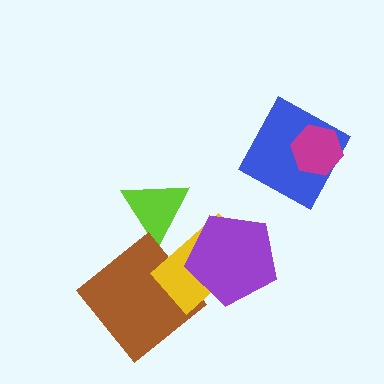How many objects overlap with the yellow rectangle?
3 objects overlap with the yellow rectangle.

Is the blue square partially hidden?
Yes, it is partially covered by another shape.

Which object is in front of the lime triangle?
The yellow rectangle is in front of the lime triangle.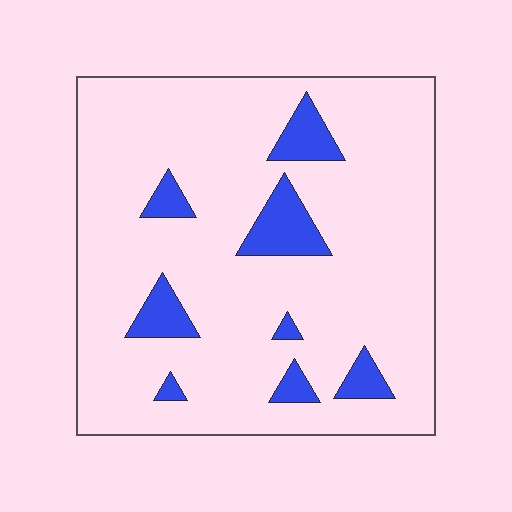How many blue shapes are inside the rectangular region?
8.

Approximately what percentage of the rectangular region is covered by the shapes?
Approximately 10%.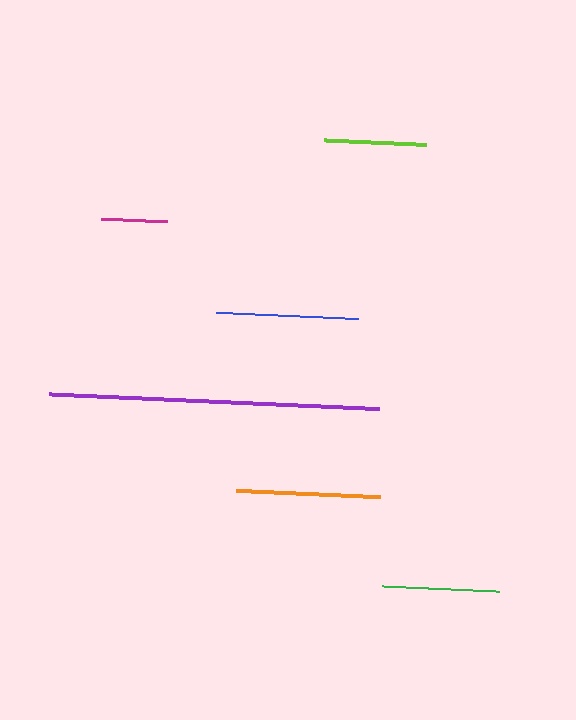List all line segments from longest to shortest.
From longest to shortest: purple, orange, blue, green, lime, magenta.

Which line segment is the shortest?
The magenta line is the shortest at approximately 67 pixels.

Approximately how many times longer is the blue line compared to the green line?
The blue line is approximately 1.2 times the length of the green line.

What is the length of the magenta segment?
The magenta segment is approximately 67 pixels long.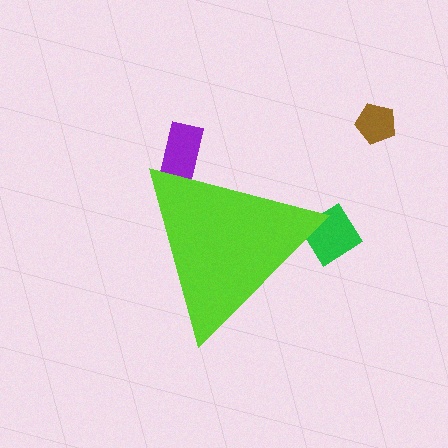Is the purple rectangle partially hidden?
Yes, the purple rectangle is partially hidden behind the lime triangle.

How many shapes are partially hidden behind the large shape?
2 shapes are partially hidden.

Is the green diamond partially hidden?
Yes, the green diamond is partially hidden behind the lime triangle.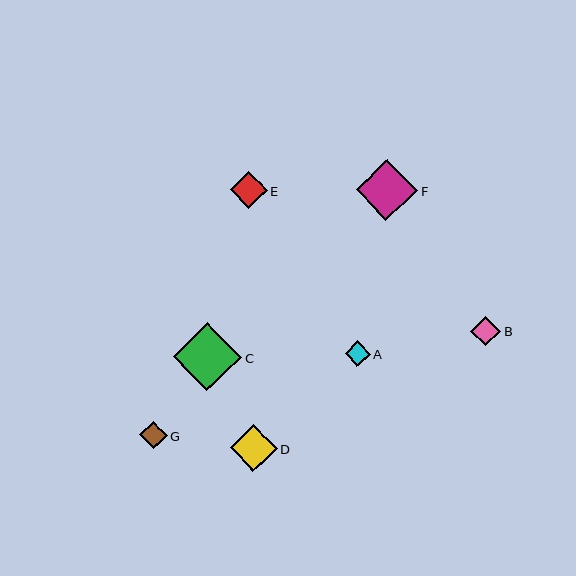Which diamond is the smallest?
Diamond A is the smallest with a size of approximately 25 pixels.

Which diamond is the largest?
Diamond C is the largest with a size of approximately 69 pixels.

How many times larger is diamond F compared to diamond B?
Diamond F is approximately 2.1 times the size of diamond B.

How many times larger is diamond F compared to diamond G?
Diamond F is approximately 2.2 times the size of diamond G.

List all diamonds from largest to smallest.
From largest to smallest: C, F, D, E, B, G, A.